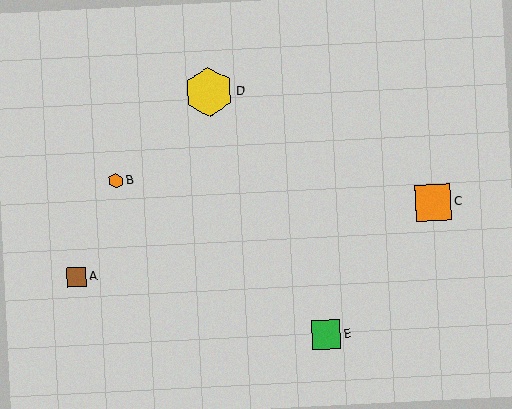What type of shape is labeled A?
Shape A is a brown square.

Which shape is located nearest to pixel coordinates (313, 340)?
The green square (labeled E) at (326, 335) is nearest to that location.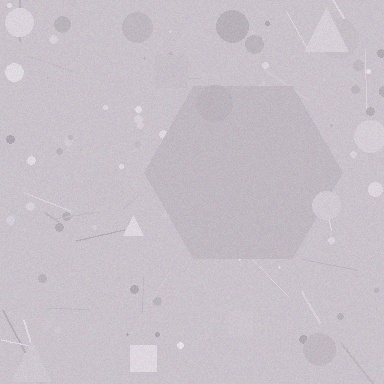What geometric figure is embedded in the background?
A hexagon is embedded in the background.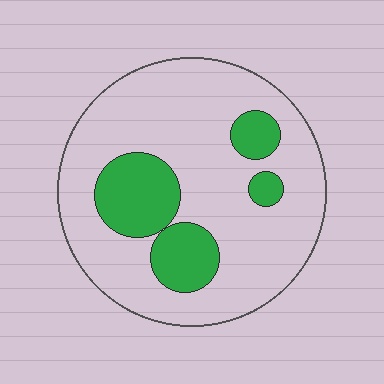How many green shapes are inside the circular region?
4.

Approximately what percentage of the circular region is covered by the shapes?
Approximately 20%.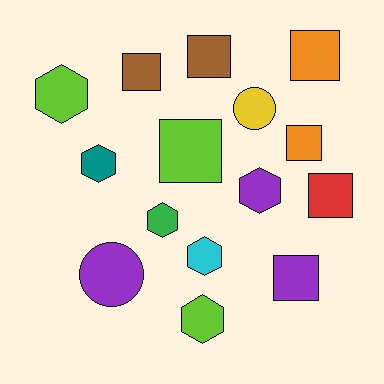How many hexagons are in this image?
There are 6 hexagons.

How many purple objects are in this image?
There are 3 purple objects.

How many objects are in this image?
There are 15 objects.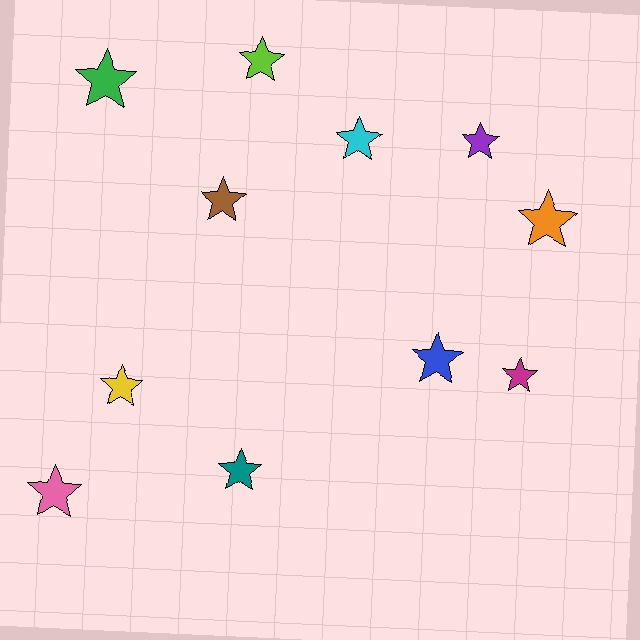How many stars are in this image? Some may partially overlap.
There are 11 stars.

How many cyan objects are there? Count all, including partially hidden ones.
There is 1 cyan object.